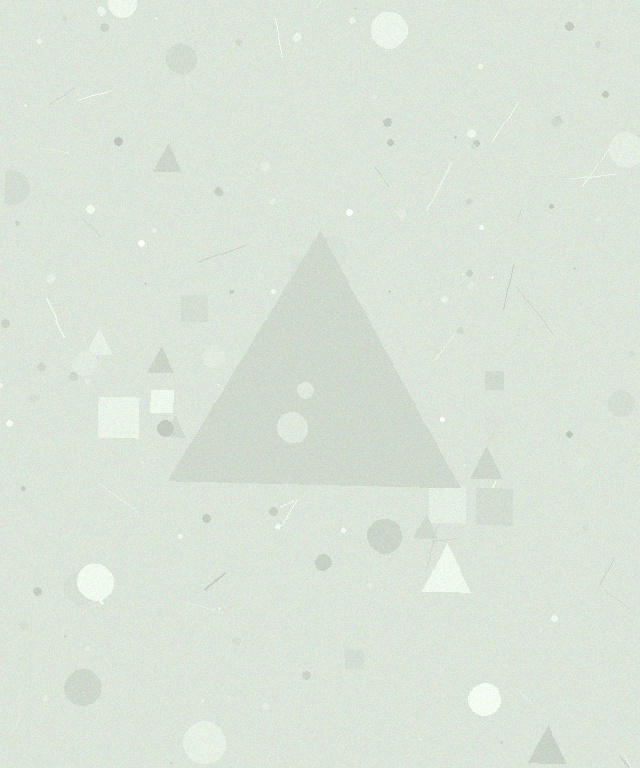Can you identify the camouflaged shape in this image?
The camouflaged shape is a triangle.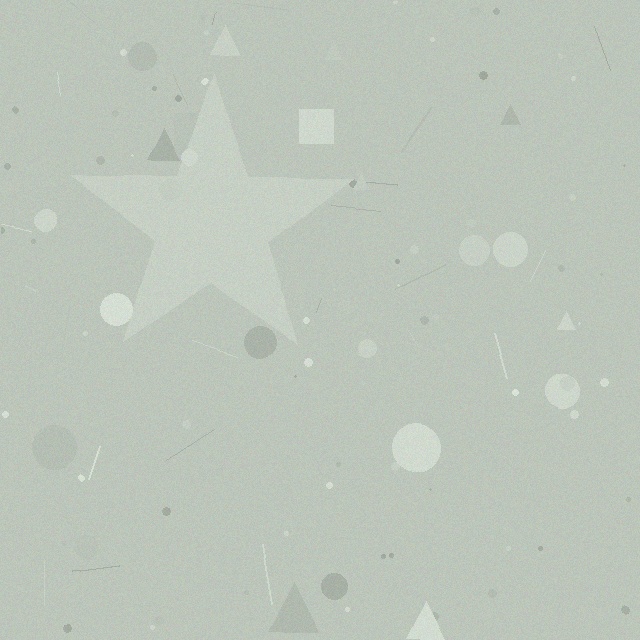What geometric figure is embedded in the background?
A star is embedded in the background.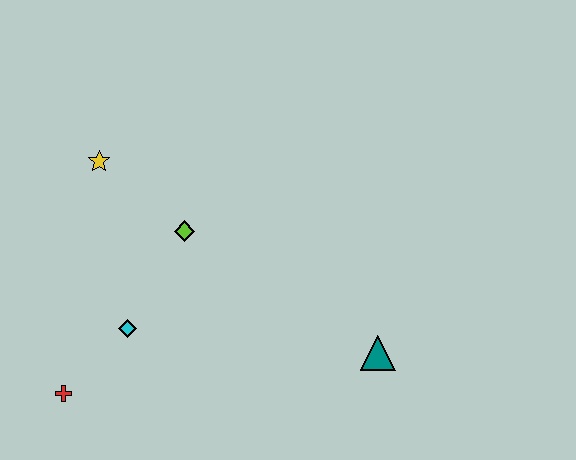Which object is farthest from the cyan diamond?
The teal triangle is farthest from the cyan diamond.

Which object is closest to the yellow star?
The lime diamond is closest to the yellow star.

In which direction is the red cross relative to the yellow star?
The red cross is below the yellow star.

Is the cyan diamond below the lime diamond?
Yes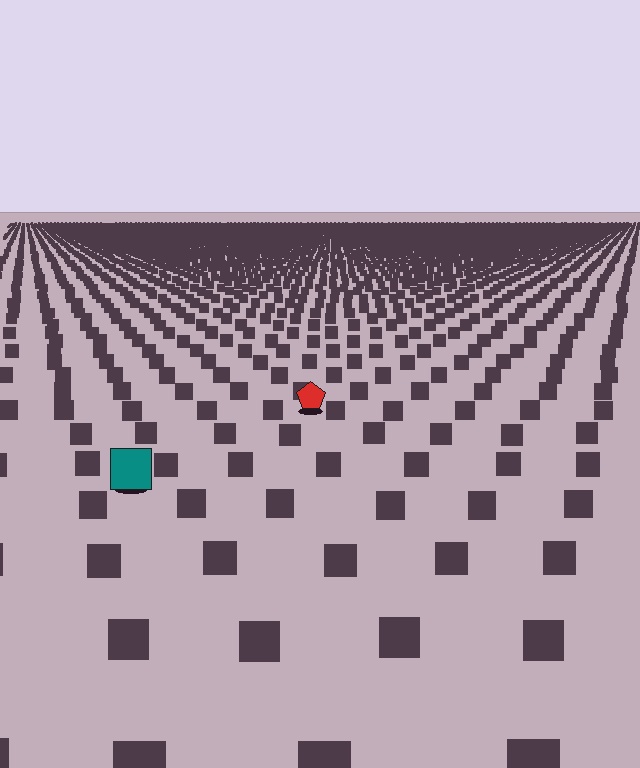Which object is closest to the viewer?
The teal square is closest. The texture marks near it are larger and more spread out.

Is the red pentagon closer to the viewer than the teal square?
No. The teal square is closer — you can tell from the texture gradient: the ground texture is coarser near it.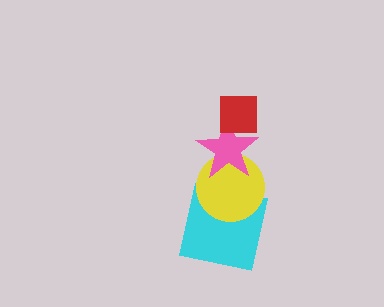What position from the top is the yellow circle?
The yellow circle is 3rd from the top.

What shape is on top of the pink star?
The red square is on top of the pink star.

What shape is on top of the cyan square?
The yellow circle is on top of the cyan square.